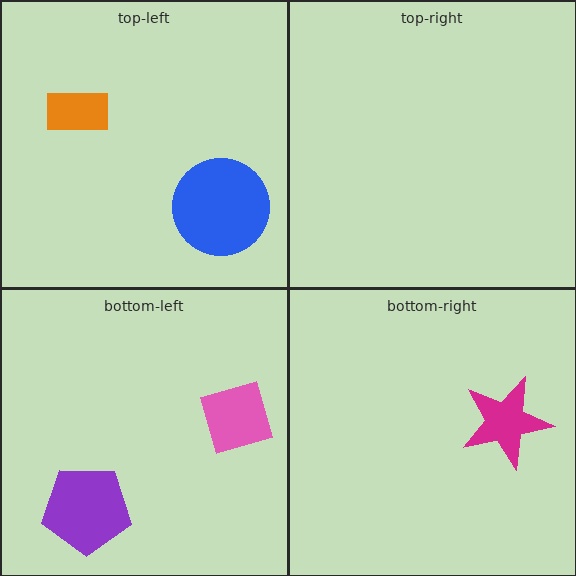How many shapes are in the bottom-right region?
1.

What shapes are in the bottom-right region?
The magenta star.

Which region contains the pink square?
The bottom-left region.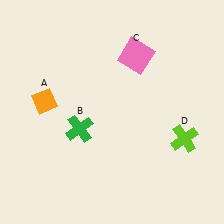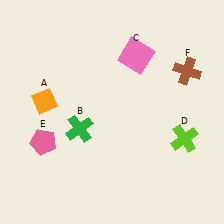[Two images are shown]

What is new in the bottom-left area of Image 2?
A pink pentagon (E) was added in the bottom-left area of Image 2.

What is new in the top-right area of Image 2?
A brown cross (F) was added in the top-right area of Image 2.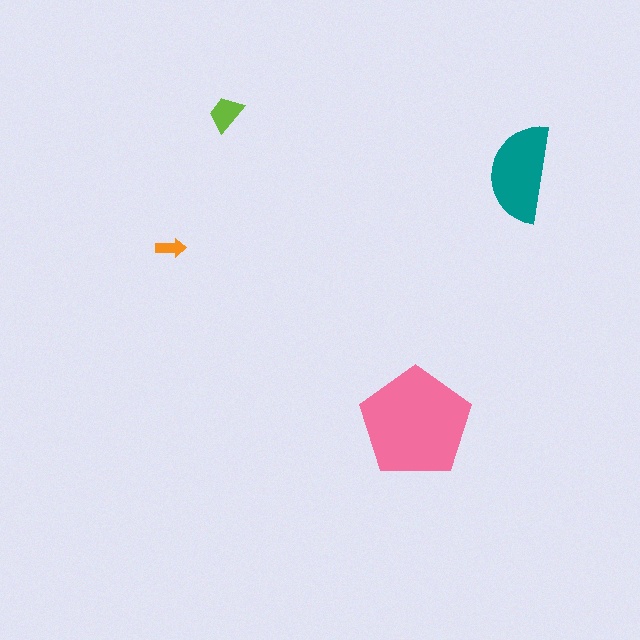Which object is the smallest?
The orange arrow.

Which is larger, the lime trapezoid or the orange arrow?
The lime trapezoid.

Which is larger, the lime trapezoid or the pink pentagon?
The pink pentagon.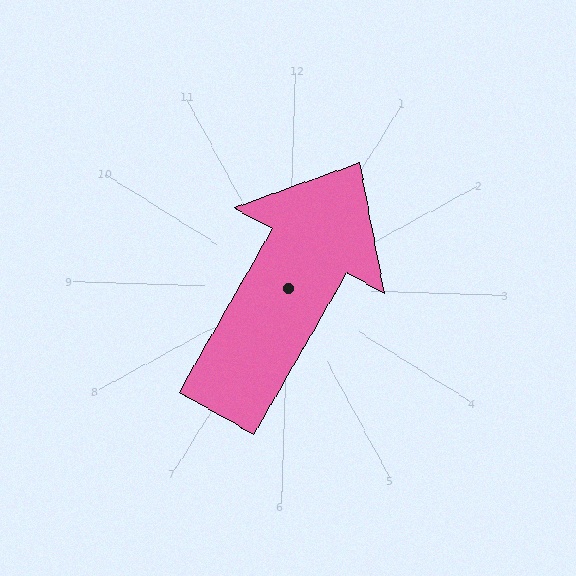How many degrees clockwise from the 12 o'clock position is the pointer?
Approximately 28 degrees.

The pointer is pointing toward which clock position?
Roughly 1 o'clock.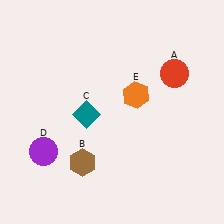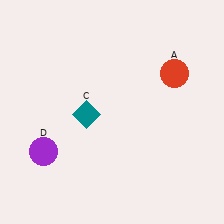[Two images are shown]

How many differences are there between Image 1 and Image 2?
There are 2 differences between the two images.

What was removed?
The brown hexagon (B), the orange hexagon (E) were removed in Image 2.